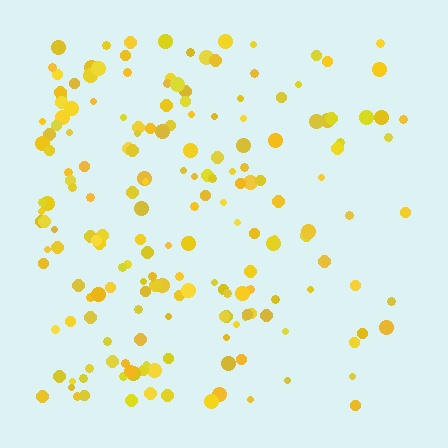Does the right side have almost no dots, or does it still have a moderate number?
Still a moderate number, just noticeably fewer than the left.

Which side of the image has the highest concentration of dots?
The left.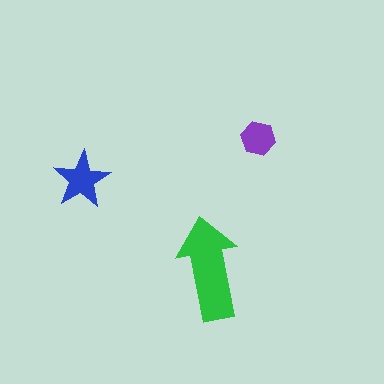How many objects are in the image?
There are 3 objects in the image.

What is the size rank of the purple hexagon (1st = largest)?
3rd.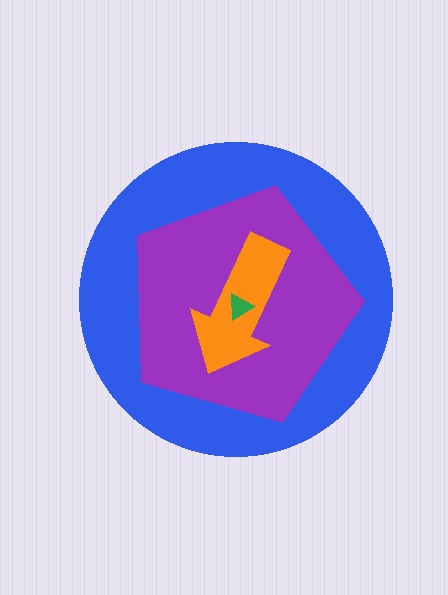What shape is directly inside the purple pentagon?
The orange arrow.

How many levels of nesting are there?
4.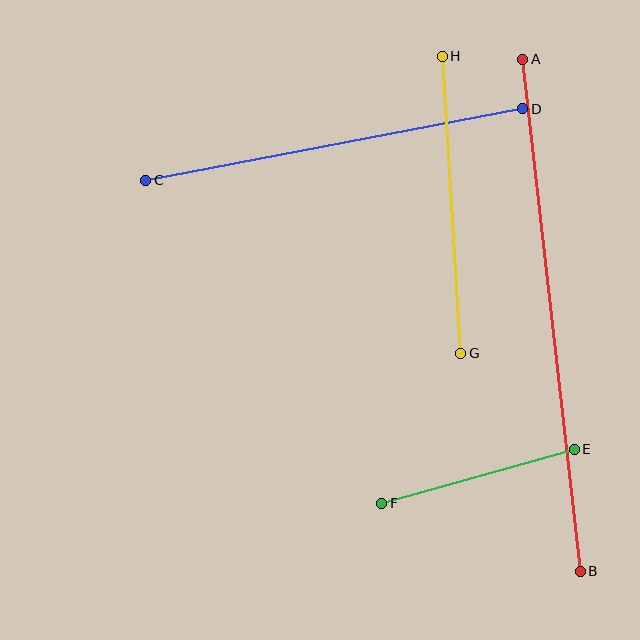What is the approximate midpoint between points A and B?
The midpoint is at approximately (552, 315) pixels.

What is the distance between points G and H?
The distance is approximately 298 pixels.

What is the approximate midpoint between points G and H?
The midpoint is at approximately (451, 205) pixels.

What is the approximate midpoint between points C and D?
The midpoint is at approximately (334, 145) pixels.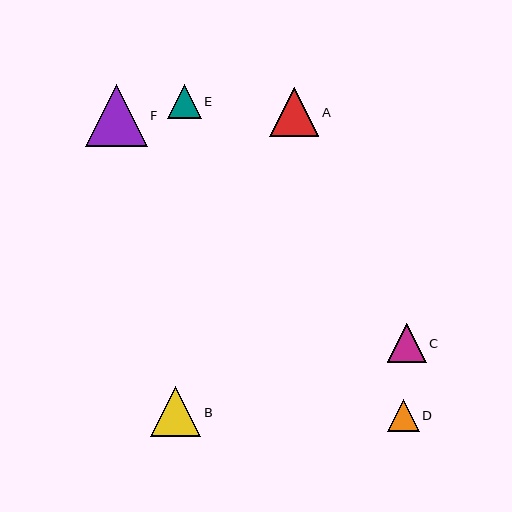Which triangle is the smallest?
Triangle D is the smallest with a size of approximately 32 pixels.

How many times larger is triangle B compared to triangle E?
Triangle B is approximately 1.5 times the size of triangle E.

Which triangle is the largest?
Triangle F is the largest with a size of approximately 62 pixels.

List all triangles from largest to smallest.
From largest to smallest: F, B, A, C, E, D.